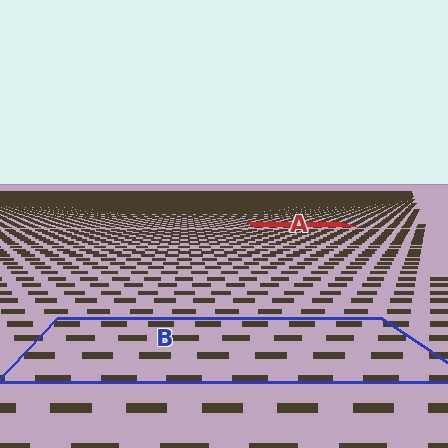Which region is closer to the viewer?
Region B is closer. The texture elements there are larger and more spread out.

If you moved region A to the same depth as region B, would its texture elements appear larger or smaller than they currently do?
They would appear larger. At a closer depth, the same texture elements are projected at a bigger on-screen size.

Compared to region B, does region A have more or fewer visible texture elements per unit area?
Region A has more texture elements per unit area — they are packed more densely because it is farther away.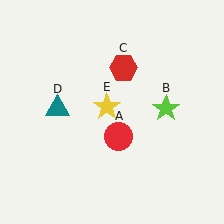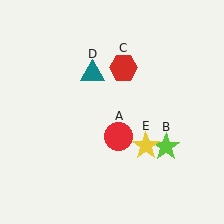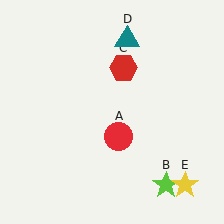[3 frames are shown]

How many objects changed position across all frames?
3 objects changed position: lime star (object B), teal triangle (object D), yellow star (object E).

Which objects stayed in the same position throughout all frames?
Red circle (object A) and red hexagon (object C) remained stationary.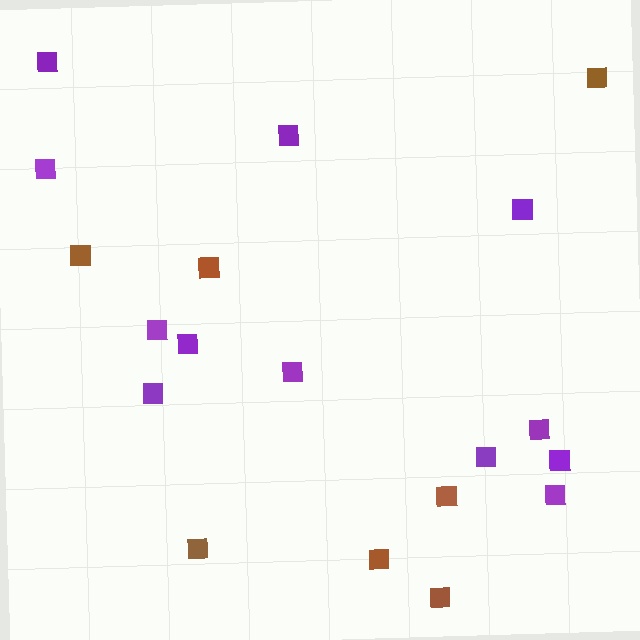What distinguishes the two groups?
There are 2 groups: one group of purple squares (12) and one group of brown squares (7).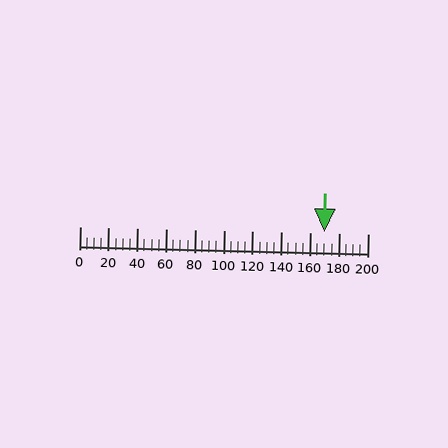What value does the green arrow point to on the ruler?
The green arrow points to approximately 170.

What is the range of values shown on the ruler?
The ruler shows values from 0 to 200.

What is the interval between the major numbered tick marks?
The major tick marks are spaced 20 units apart.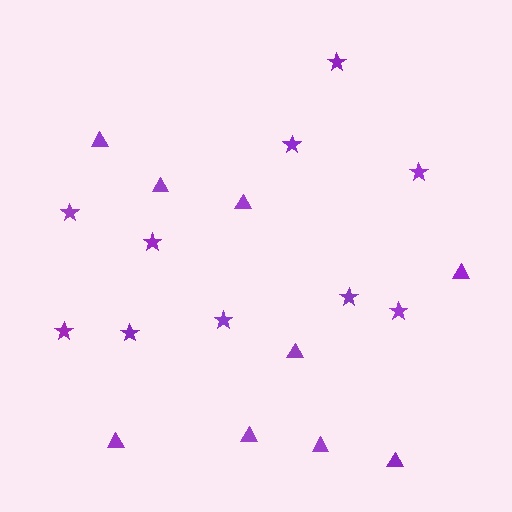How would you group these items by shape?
There are 2 groups: one group of stars (10) and one group of triangles (9).